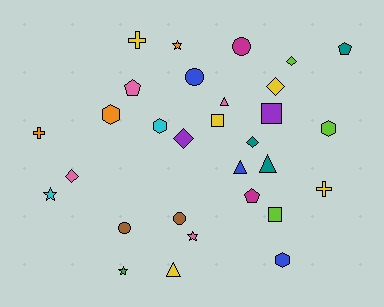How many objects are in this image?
There are 30 objects.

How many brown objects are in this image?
There are 2 brown objects.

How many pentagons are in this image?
There are 3 pentagons.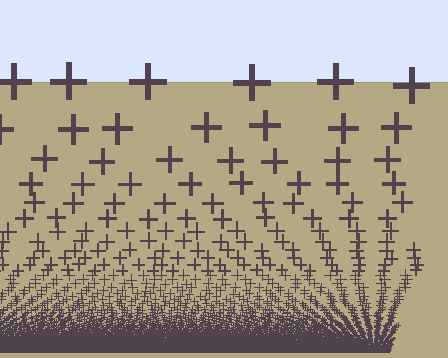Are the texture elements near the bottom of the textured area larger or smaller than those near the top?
Smaller. The gradient is inverted — elements near the bottom are smaller and denser.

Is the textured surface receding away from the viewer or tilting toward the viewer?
The surface appears to tilt toward the viewer. Texture elements get larger and sparser toward the top.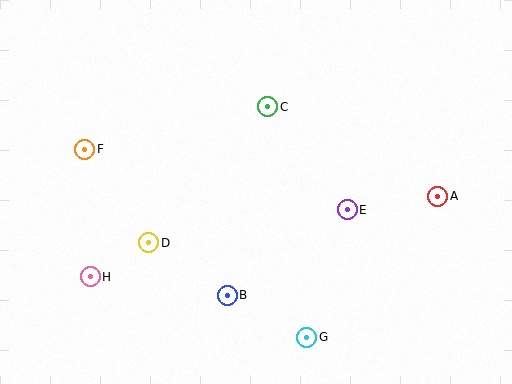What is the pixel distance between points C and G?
The distance between C and G is 234 pixels.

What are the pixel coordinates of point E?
Point E is at (347, 210).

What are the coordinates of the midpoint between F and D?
The midpoint between F and D is at (117, 196).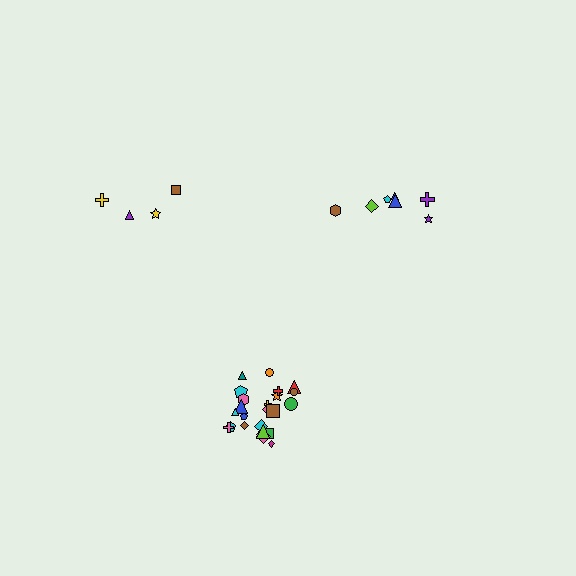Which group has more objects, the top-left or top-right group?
The top-right group.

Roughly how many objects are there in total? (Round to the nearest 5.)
Roughly 35 objects in total.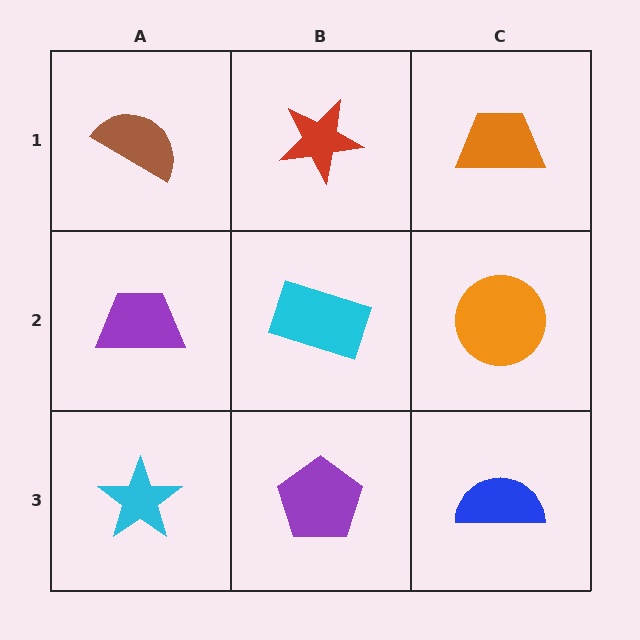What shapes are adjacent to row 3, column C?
An orange circle (row 2, column C), a purple pentagon (row 3, column B).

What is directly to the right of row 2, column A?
A cyan rectangle.